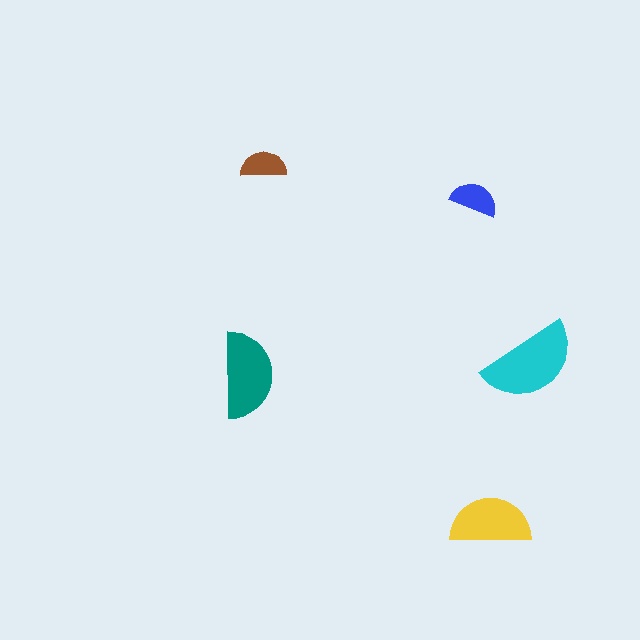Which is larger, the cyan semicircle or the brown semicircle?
The cyan one.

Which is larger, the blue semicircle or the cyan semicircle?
The cyan one.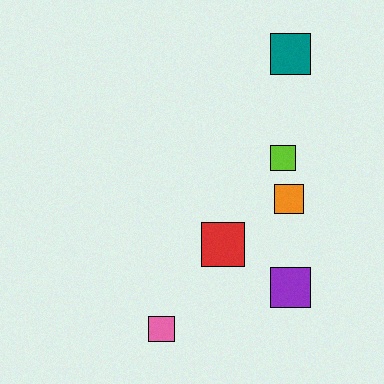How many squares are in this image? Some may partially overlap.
There are 6 squares.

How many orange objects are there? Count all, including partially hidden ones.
There is 1 orange object.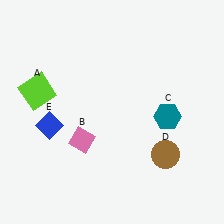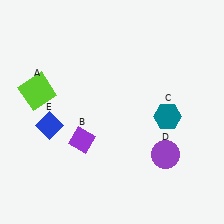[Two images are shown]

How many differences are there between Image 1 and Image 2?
There are 2 differences between the two images.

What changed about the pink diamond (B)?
In Image 1, B is pink. In Image 2, it changed to purple.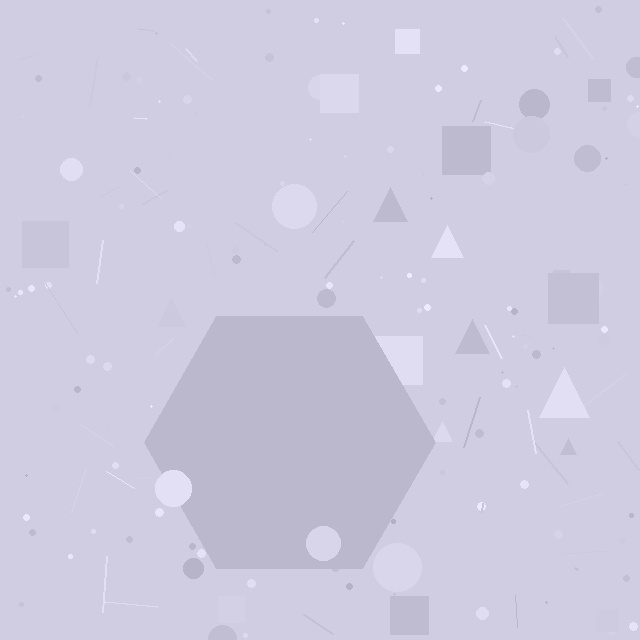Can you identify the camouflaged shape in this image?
The camouflaged shape is a hexagon.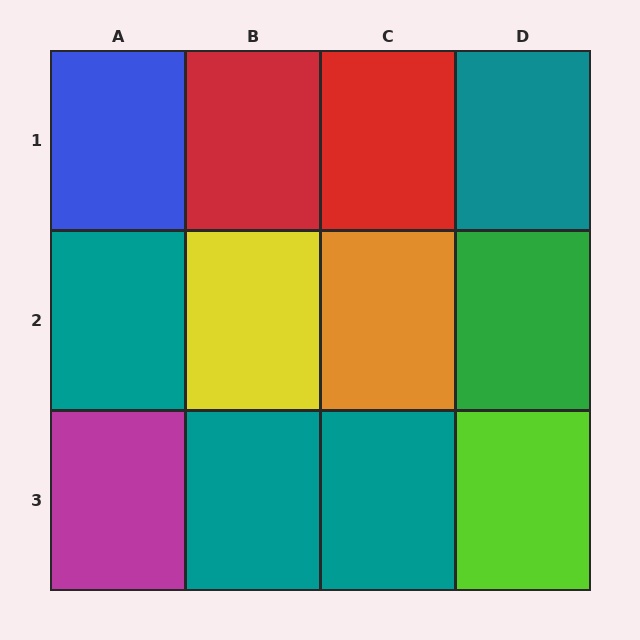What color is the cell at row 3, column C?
Teal.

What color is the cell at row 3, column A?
Magenta.